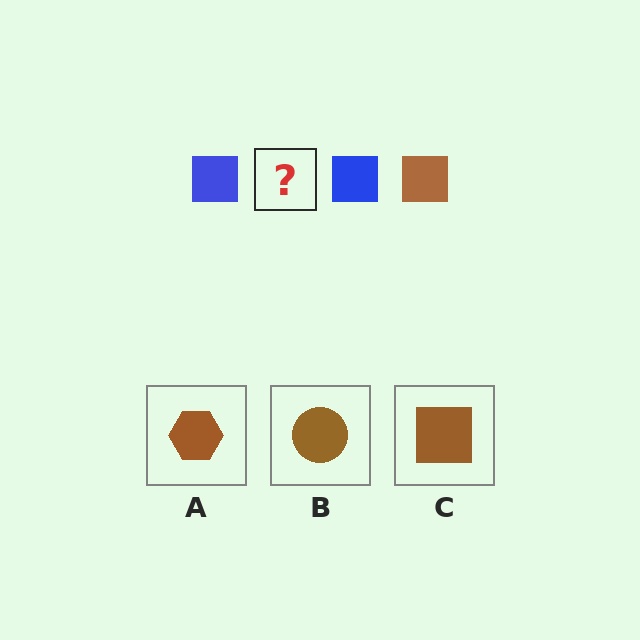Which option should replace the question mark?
Option C.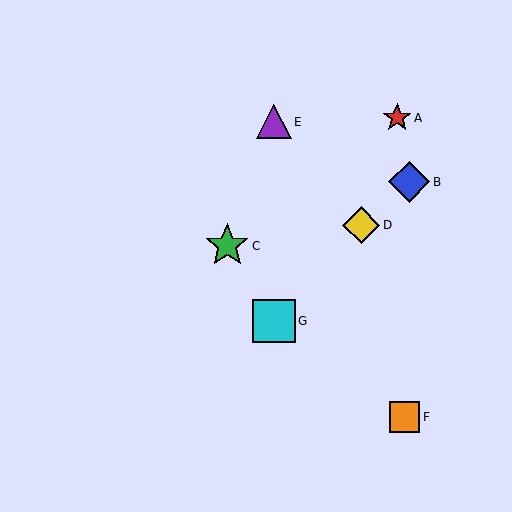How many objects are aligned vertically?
2 objects (E, G) are aligned vertically.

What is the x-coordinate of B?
Object B is at x≈409.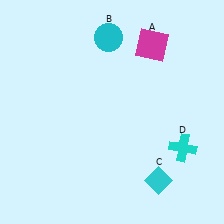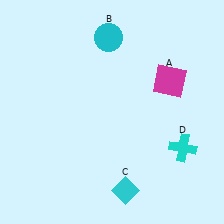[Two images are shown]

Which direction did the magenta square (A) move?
The magenta square (A) moved down.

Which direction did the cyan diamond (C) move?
The cyan diamond (C) moved left.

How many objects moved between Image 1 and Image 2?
2 objects moved between the two images.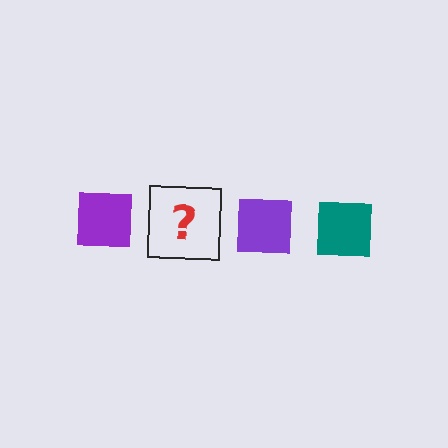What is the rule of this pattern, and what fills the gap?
The rule is that the pattern cycles through purple, teal squares. The gap should be filled with a teal square.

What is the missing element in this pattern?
The missing element is a teal square.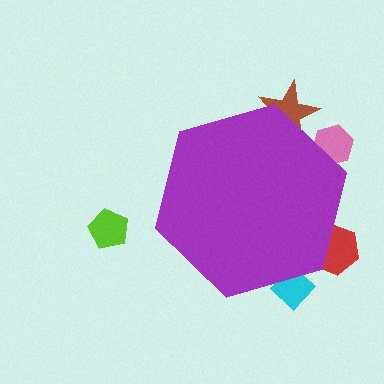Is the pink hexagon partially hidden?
Yes, the pink hexagon is partially hidden behind the purple hexagon.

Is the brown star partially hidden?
Yes, the brown star is partially hidden behind the purple hexagon.